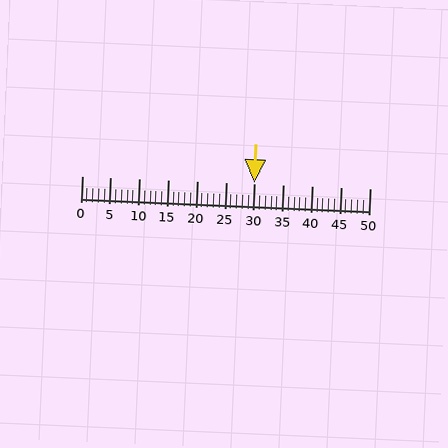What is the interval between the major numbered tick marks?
The major tick marks are spaced 5 units apart.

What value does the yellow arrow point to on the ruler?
The yellow arrow points to approximately 30.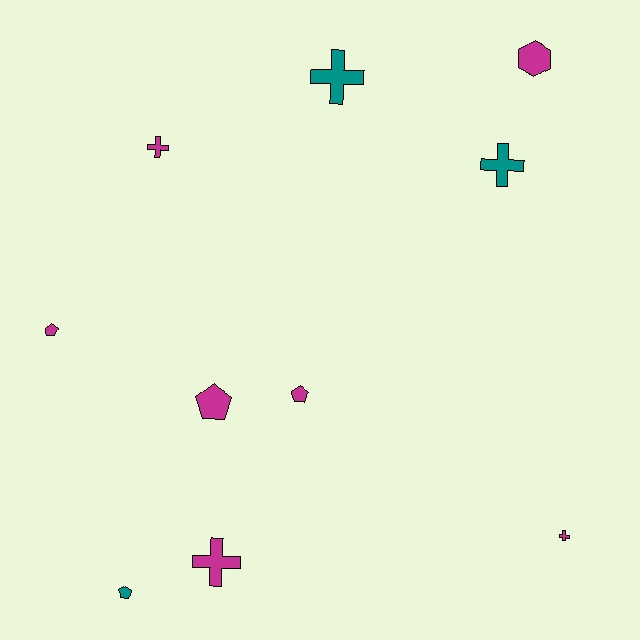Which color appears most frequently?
Magenta, with 7 objects.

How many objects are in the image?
There are 10 objects.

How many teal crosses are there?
There are 2 teal crosses.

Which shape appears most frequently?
Cross, with 5 objects.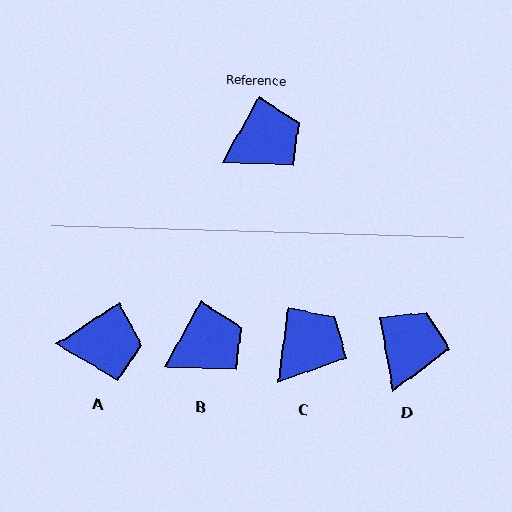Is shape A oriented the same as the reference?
No, it is off by about 27 degrees.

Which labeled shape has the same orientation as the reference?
B.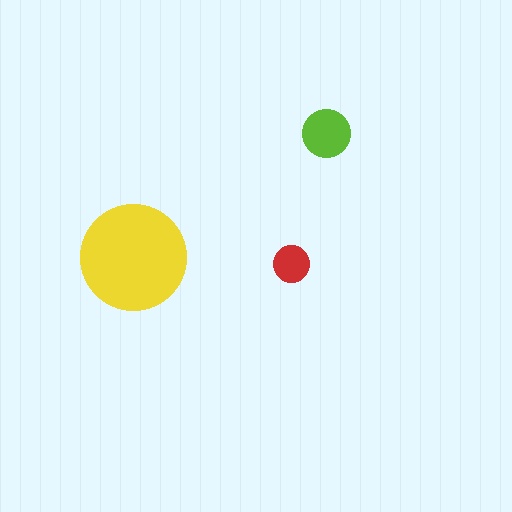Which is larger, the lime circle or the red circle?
The lime one.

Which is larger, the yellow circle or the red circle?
The yellow one.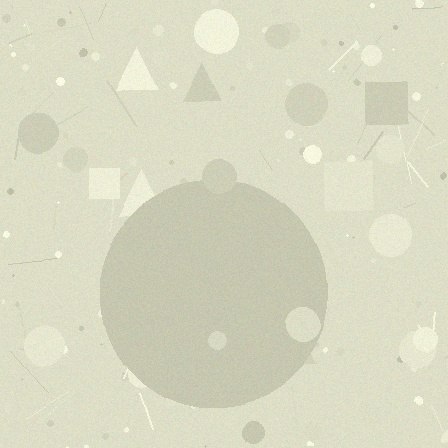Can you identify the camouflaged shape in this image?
The camouflaged shape is a circle.